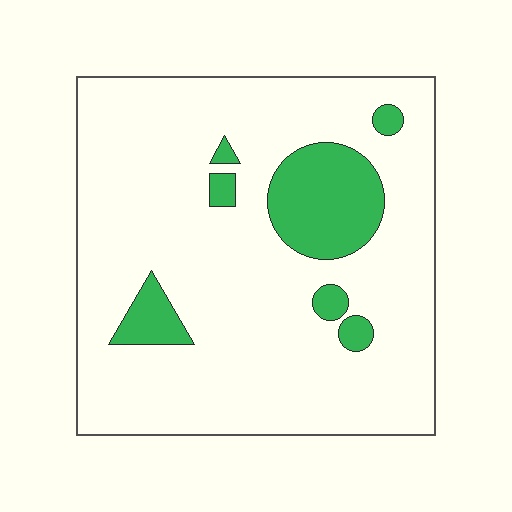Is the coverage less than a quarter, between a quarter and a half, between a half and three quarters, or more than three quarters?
Less than a quarter.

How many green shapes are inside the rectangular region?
7.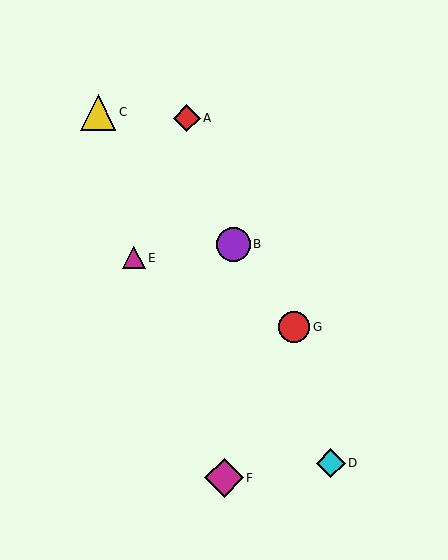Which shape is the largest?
The magenta diamond (labeled F) is the largest.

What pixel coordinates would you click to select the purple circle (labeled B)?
Click at (233, 244) to select the purple circle B.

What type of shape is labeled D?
Shape D is a cyan diamond.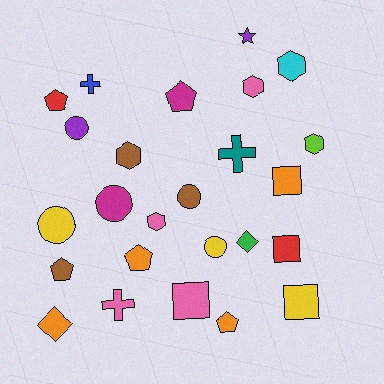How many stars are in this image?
There is 1 star.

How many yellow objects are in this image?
There are 3 yellow objects.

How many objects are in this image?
There are 25 objects.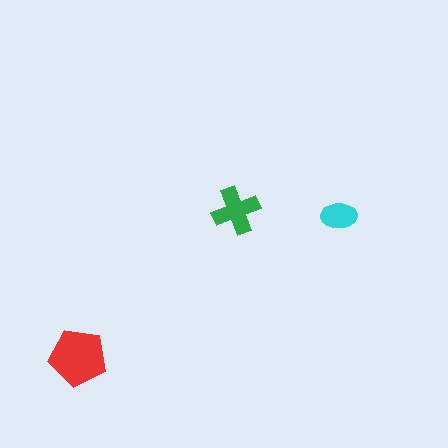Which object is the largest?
The red pentagon.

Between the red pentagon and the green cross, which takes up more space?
The red pentagon.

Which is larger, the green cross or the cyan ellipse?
The green cross.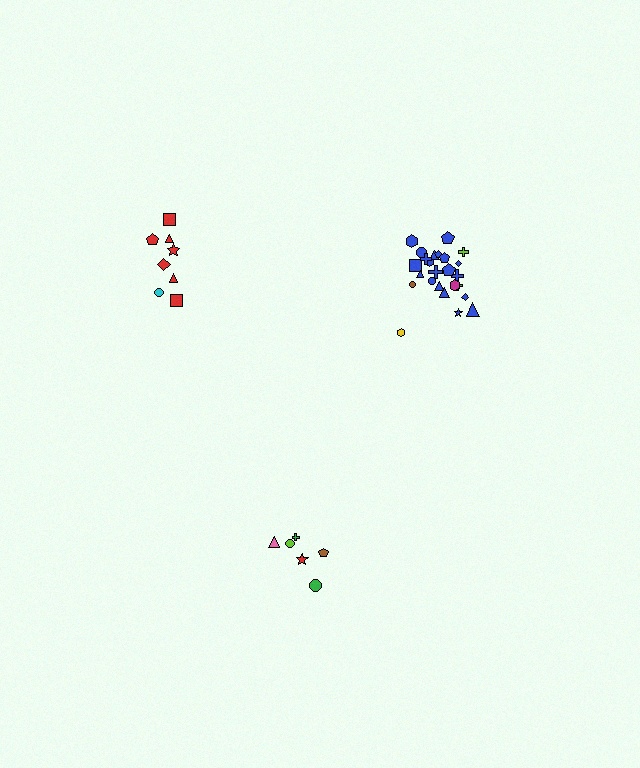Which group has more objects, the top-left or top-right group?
The top-right group.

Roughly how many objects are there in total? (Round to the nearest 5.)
Roughly 40 objects in total.